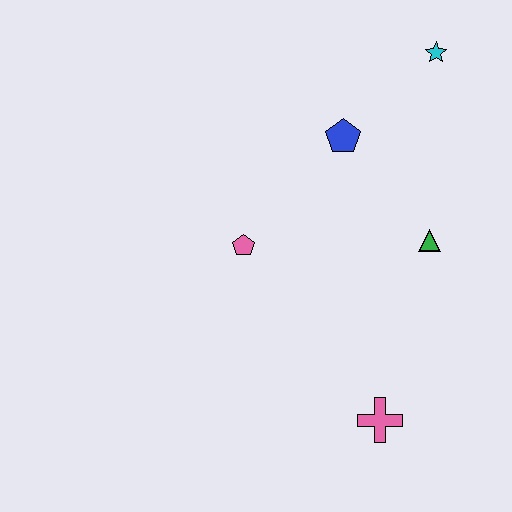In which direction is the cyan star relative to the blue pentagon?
The cyan star is to the right of the blue pentagon.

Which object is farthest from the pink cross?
The cyan star is farthest from the pink cross.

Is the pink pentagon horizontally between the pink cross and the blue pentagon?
No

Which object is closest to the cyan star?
The blue pentagon is closest to the cyan star.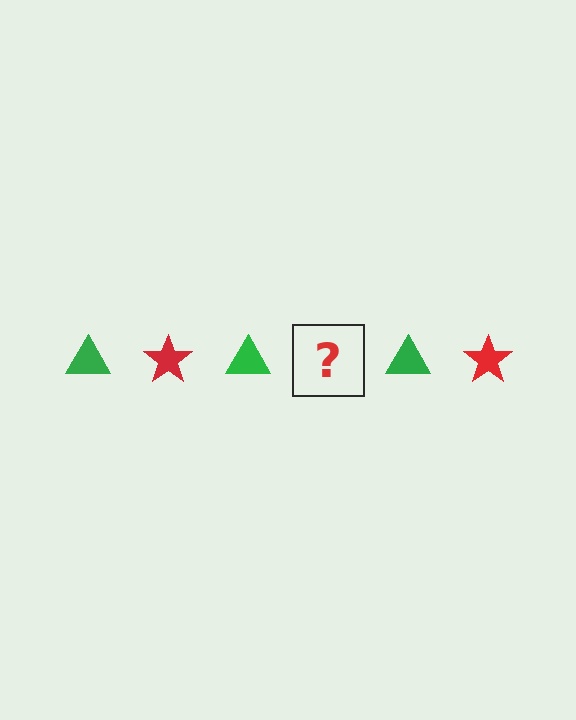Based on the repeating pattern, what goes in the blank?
The blank should be a red star.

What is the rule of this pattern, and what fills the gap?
The rule is that the pattern alternates between green triangle and red star. The gap should be filled with a red star.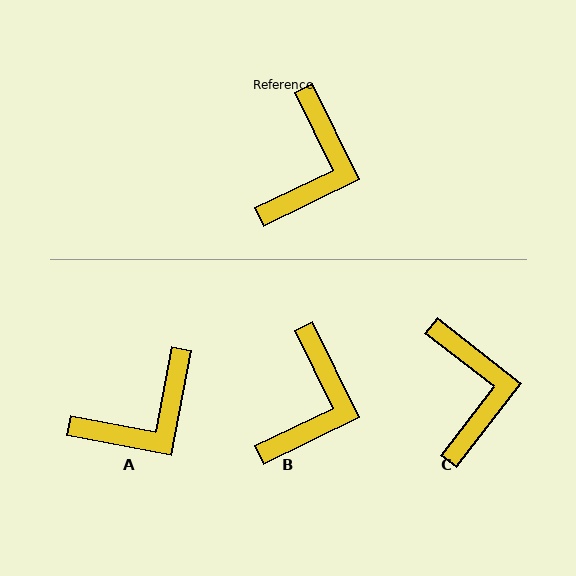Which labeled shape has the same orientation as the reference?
B.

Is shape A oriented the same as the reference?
No, it is off by about 37 degrees.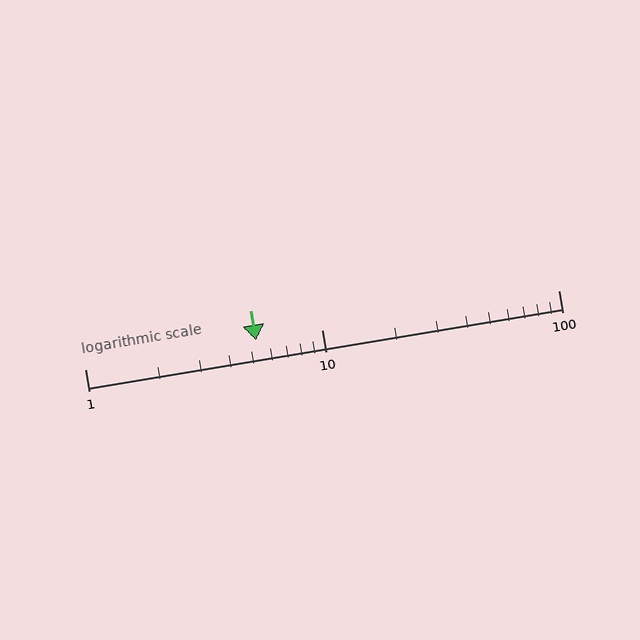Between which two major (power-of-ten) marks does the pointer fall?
The pointer is between 1 and 10.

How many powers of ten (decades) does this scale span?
The scale spans 2 decades, from 1 to 100.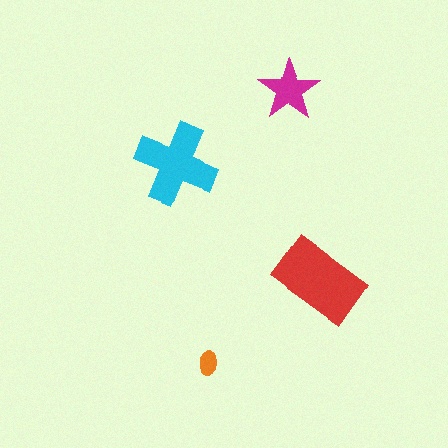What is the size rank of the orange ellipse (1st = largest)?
4th.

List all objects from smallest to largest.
The orange ellipse, the magenta star, the cyan cross, the red rectangle.